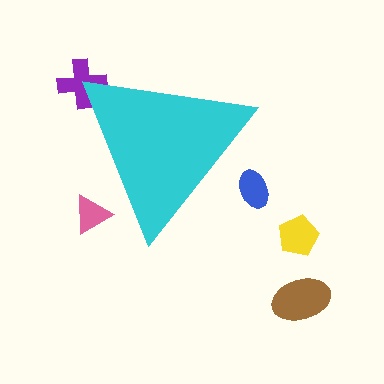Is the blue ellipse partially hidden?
Yes, the blue ellipse is partially hidden behind the cyan triangle.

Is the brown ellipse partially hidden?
No, the brown ellipse is fully visible.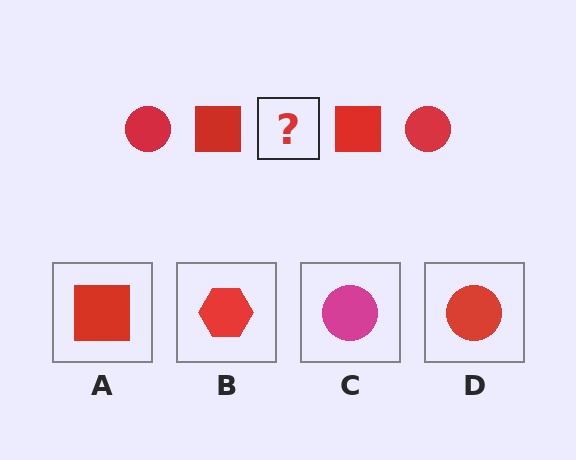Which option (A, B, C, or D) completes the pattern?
D.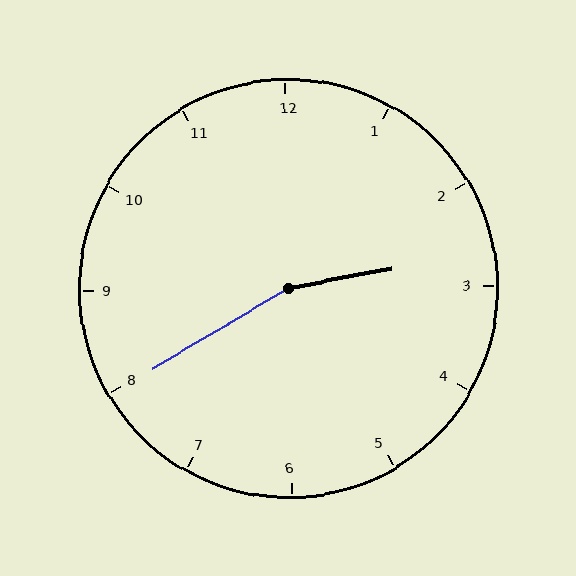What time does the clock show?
2:40.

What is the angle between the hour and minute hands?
Approximately 160 degrees.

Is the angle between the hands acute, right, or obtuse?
It is obtuse.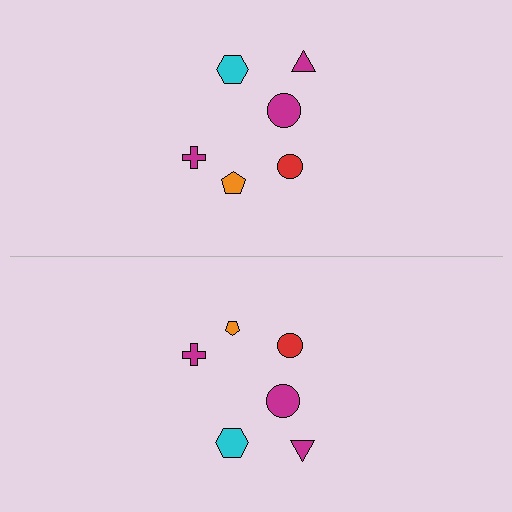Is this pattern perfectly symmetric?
No, the pattern is not perfectly symmetric. The orange pentagon on the bottom side has a different size than its mirror counterpart.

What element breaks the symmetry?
The orange pentagon on the bottom side has a different size than its mirror counterpart.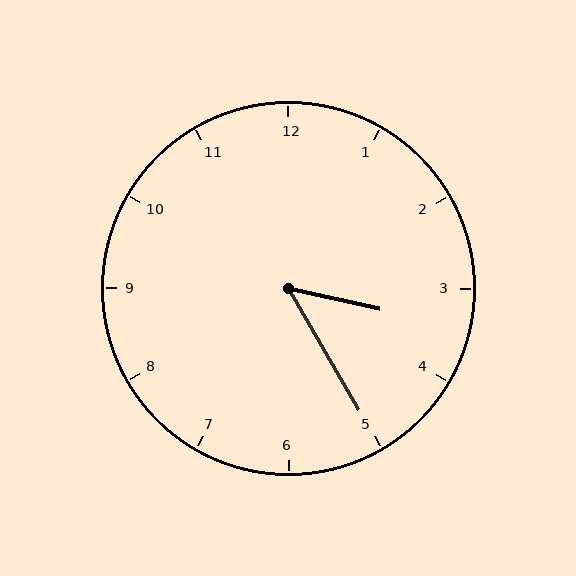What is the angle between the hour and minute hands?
Approximately 48 degrees.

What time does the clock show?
3:25.